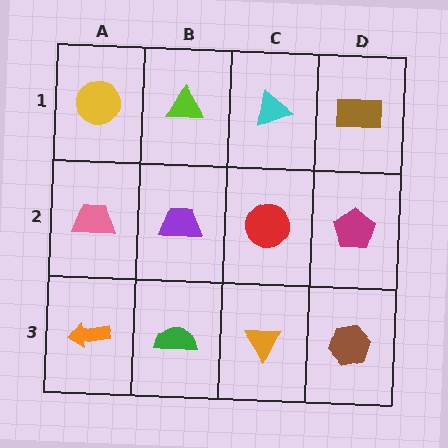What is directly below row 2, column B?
A green semicircle.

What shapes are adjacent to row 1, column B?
A purple trapezoid (row 2, column B), a yellow circle (row 1, column A), a cyan triangle (row 1, column C).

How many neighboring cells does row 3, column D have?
2.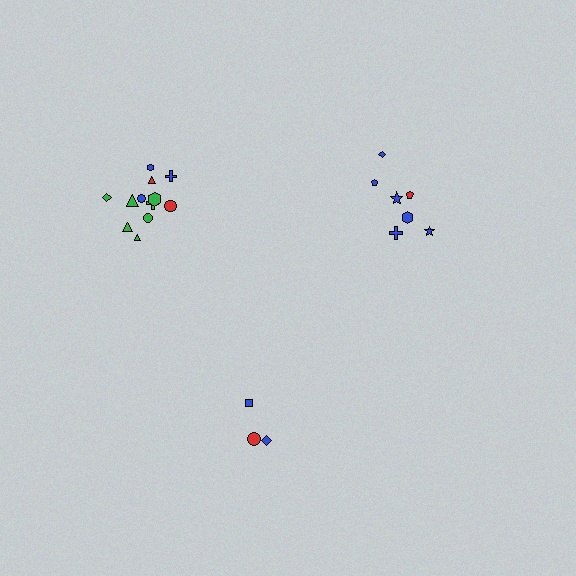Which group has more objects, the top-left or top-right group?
The top-left group.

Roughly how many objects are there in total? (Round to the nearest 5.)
Roughly 20 objects in total.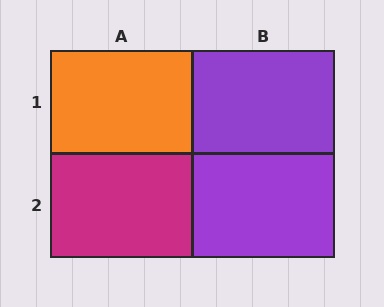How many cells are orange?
1 cell is orange.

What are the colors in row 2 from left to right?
Magenta, purple.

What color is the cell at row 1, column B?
Purple.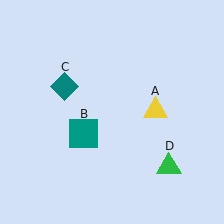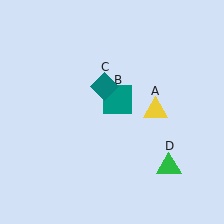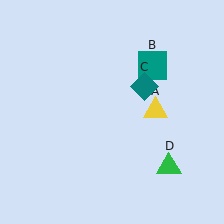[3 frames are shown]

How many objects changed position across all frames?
2 objects changed position: teal square (object B), teal diamond (object C).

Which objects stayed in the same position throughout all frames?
Yellow triangle (object A) and green triangle (object D) remained stationary.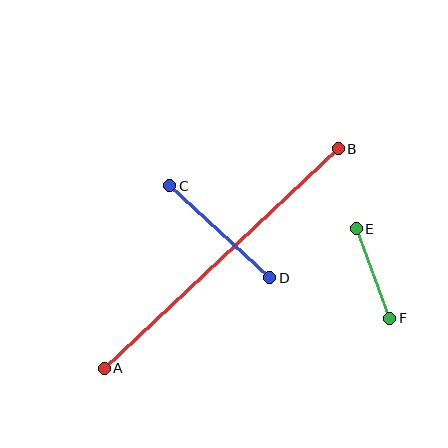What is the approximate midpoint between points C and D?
The midpoint is at approximately (220, 232) pixels.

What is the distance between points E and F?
The distance is approximately 96 pixels.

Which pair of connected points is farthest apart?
Points A and B are farthest apart.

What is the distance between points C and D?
The distance is approximately 136 pixels.